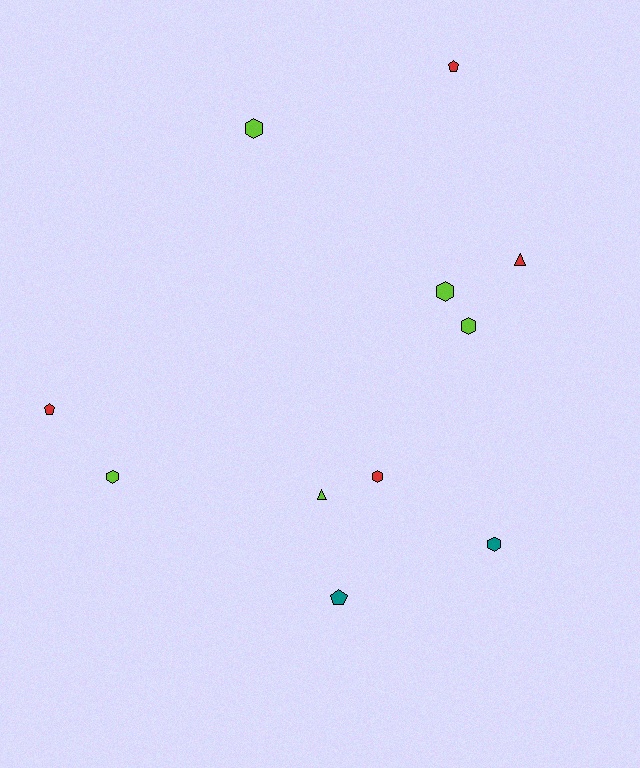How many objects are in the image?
There are 11 objects.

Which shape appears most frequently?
Hexagon, with 6 objects.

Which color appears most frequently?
Lime, with 5 objects.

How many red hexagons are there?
There is 1 red hexagon.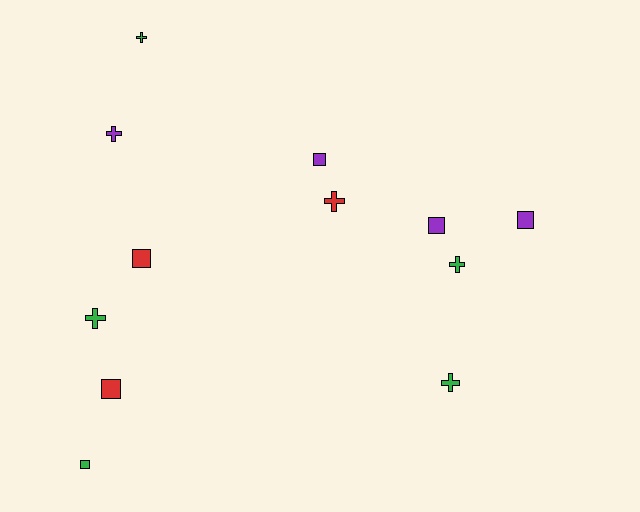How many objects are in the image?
There are 12 objects.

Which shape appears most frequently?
Square, with 6 objects.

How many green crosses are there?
There are 4 green crosses.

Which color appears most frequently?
Green, with 5 objects.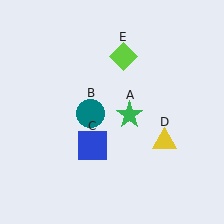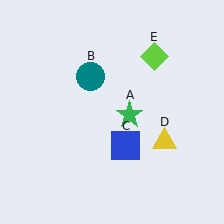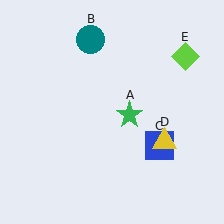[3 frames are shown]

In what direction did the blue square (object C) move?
The blue square (object C) moved right.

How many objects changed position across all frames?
3 objects changed position: teal circle (object B), blue square (object C), lime diamond (object E).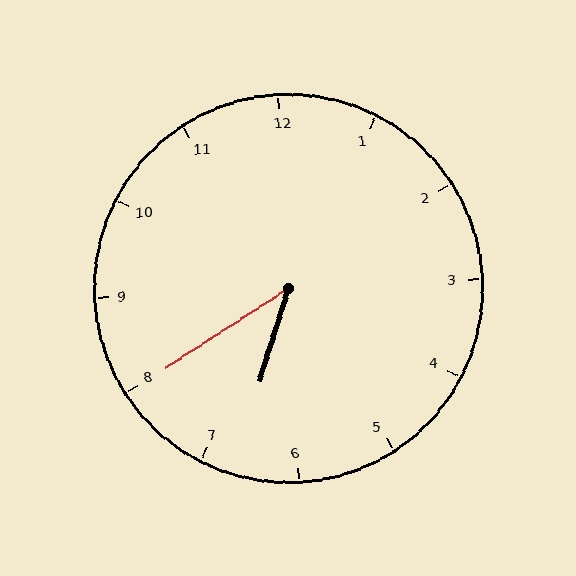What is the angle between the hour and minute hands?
Approximately 40 degrees.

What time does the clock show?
6:40.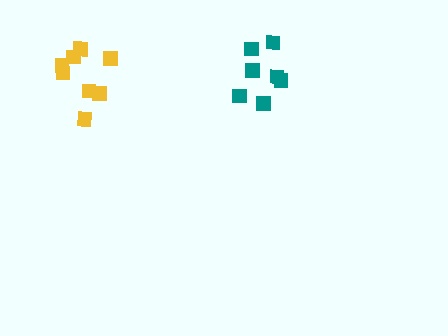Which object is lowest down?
The teal cluster is bottommost.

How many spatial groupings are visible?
There are 2 spatial groupings.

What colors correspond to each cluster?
The clusters are colored: teal, yellow.